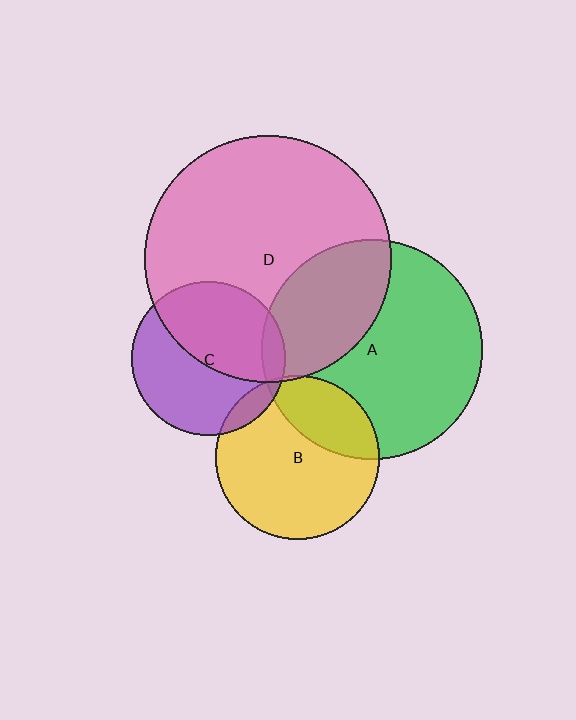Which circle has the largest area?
Circle D (pink).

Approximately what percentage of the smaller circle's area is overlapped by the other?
Approximately 35%.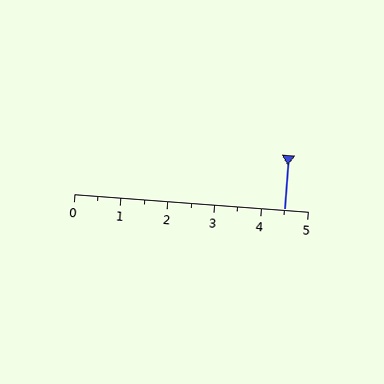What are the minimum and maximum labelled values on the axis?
The axis runs from 0 to 5.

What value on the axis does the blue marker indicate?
The marker indicates approximately 4.5.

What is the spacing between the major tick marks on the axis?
The major ticks are spaced 1 apart.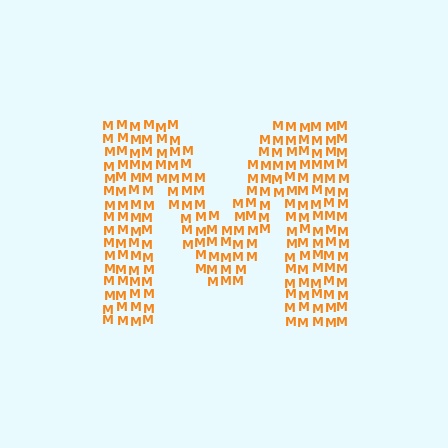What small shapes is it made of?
It is made of small letter M's.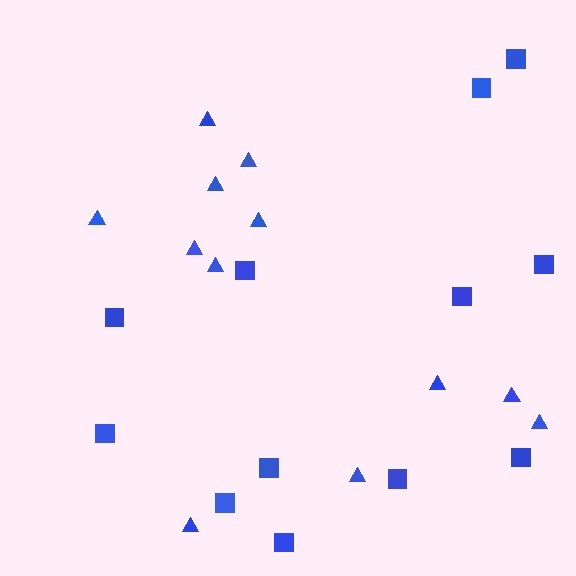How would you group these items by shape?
There are 2 groups: one group of triangles (12) and one group of squares (12).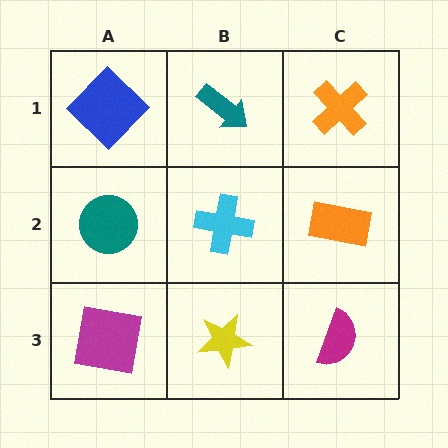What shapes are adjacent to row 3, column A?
A teal circle (row 2, column A), a yellow star (row 3, column B).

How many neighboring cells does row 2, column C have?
3.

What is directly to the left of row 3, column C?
A yellow star.